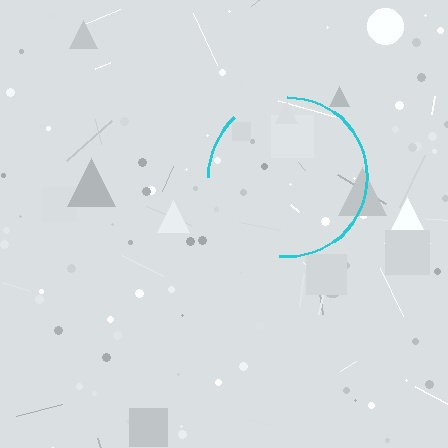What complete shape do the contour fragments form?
The contour fragments form a circle.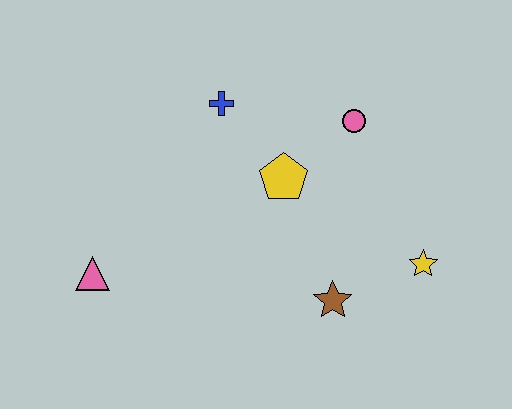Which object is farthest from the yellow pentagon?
The pink triangle is farthest from the yellow pentagon.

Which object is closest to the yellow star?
The brown star is closest to the yellow star.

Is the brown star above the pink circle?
No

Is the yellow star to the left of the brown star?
No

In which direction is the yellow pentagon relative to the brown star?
The yellow pentagon is above the brown star.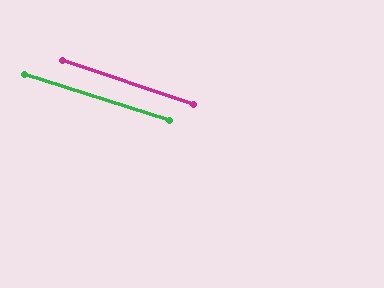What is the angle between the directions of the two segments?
Approximately 1 degree.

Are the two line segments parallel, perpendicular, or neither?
Parallel — their directions differ by only 0.8°.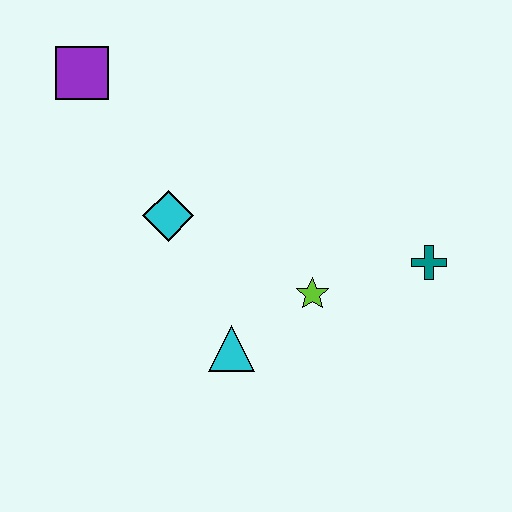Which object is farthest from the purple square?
The teal cross is farthest from the purple square.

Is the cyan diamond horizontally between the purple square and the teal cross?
Yes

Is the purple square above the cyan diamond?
Yes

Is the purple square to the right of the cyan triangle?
No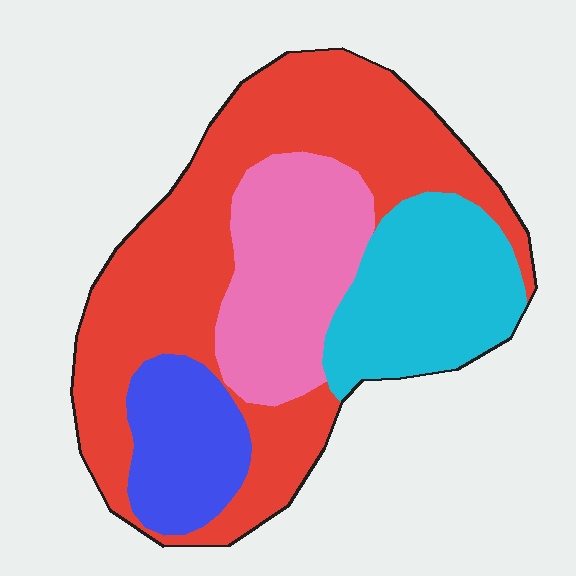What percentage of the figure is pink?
Pink covers 20% of the figure.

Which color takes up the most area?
Red, at roughly 50%.